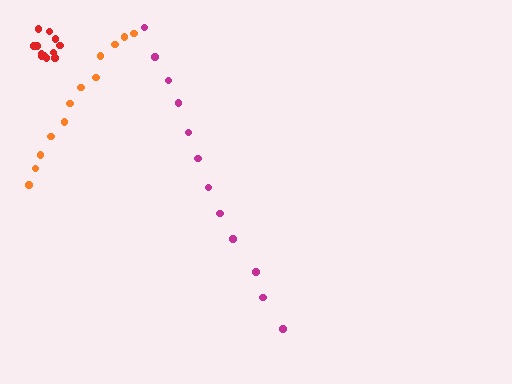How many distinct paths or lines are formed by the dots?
There are 3 distinct paths.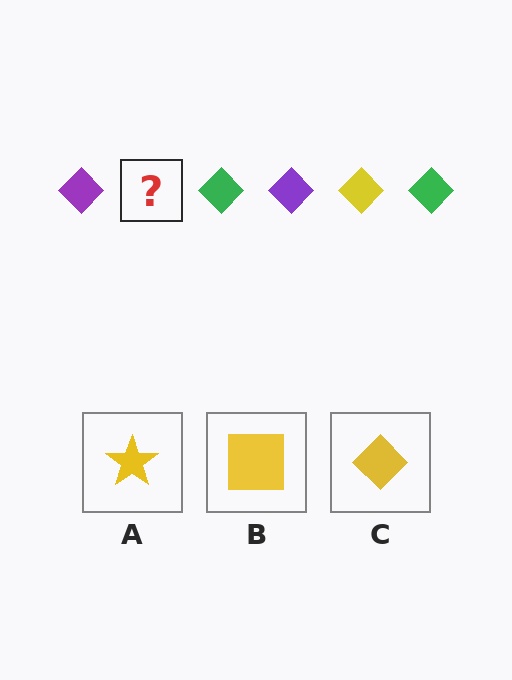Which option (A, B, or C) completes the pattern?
C.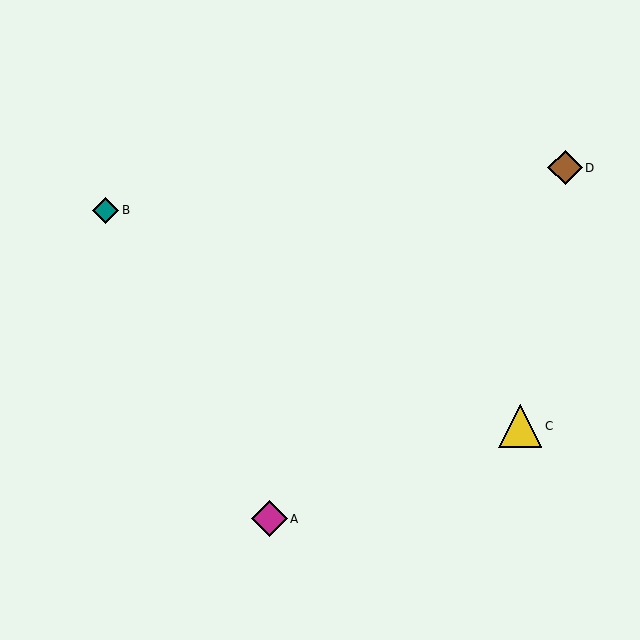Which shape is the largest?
The yellow triangle (labeled C) is the largest.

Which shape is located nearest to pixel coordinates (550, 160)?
The brown diamond (labeled D) at (565, 168) is nearest to that location.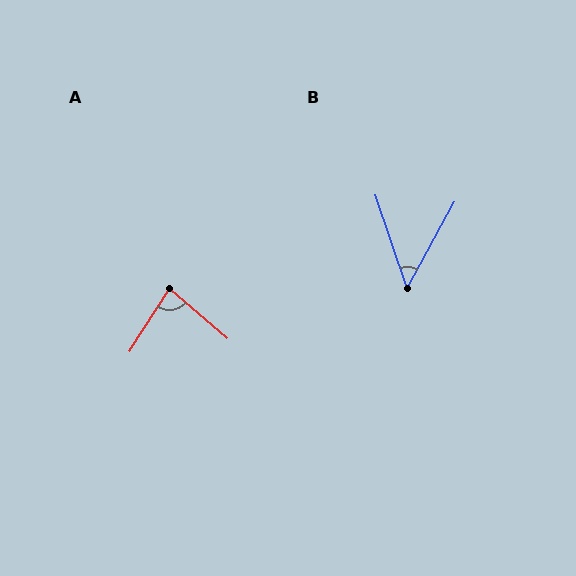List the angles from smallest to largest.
B (47°), A (82°).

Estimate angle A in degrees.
Approximately 82 degrees.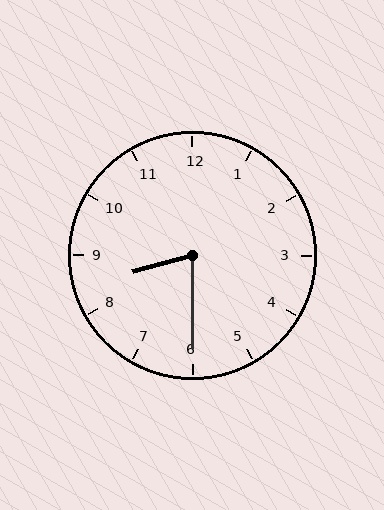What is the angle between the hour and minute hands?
Approximately 75 degrees.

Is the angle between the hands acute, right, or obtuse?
It is acute.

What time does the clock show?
8:30.